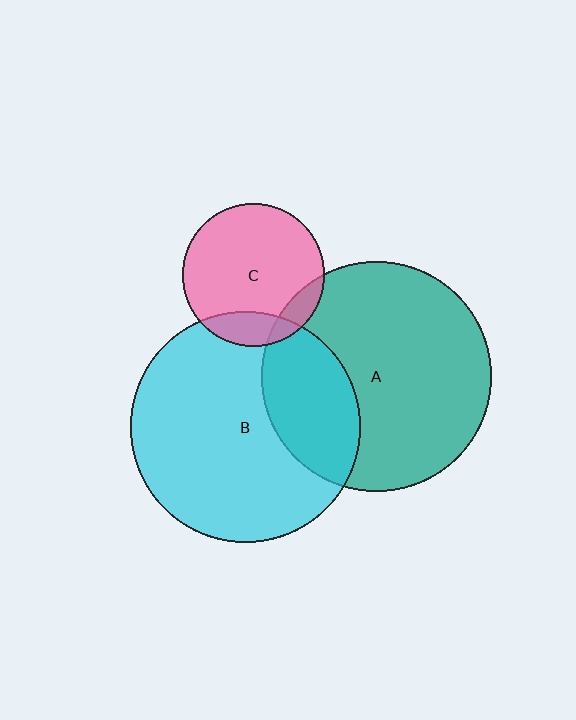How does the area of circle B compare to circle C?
Approximately 2.6 times.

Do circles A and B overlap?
Yes.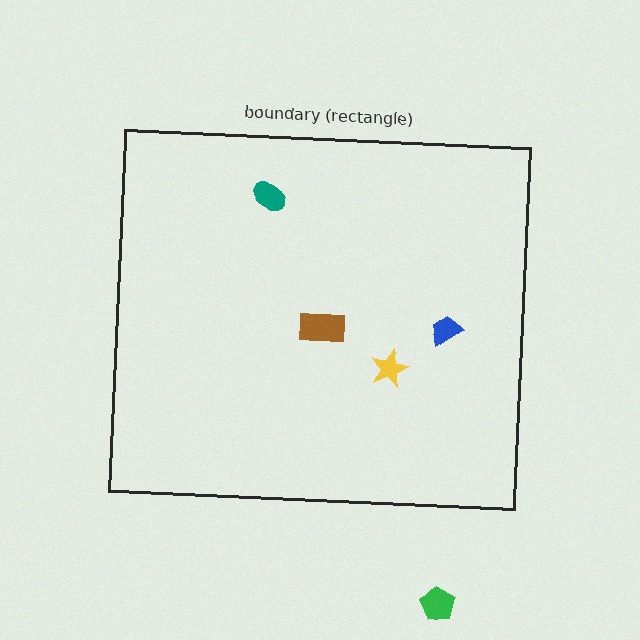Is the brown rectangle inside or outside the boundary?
Inside.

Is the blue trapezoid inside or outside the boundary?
Inside.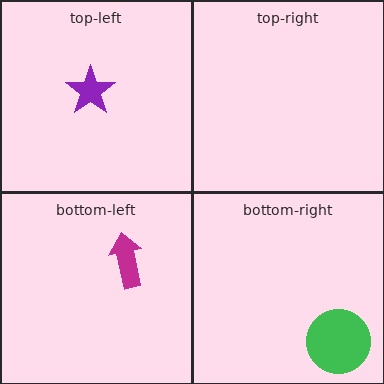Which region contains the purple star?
The top-left region.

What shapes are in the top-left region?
The purple star.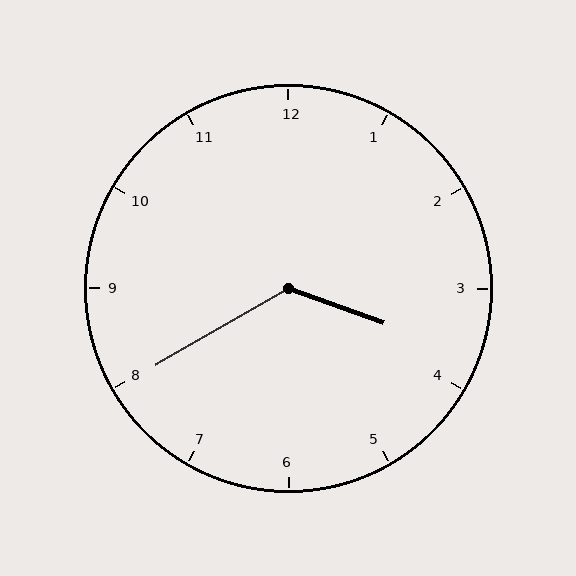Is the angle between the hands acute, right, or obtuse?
It is obtuse.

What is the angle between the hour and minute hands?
Approximately 130 degrees.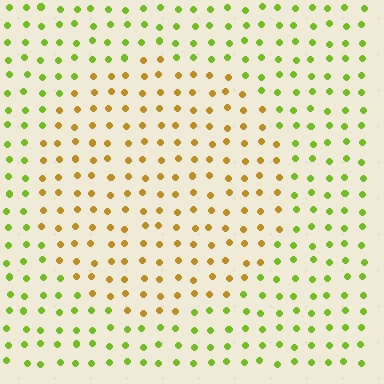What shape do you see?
I see a circle.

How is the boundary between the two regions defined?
The boundary is defined purely by a slight shift in hue (about 48 degrees). Spacing, size, and orientation are identical on both sides.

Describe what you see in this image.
The image is filled with small lime elements in a uniform arrangement. A circle-shaped region is visible where the elements are tinted to a slightly different hue, forming a subtle color boundary.